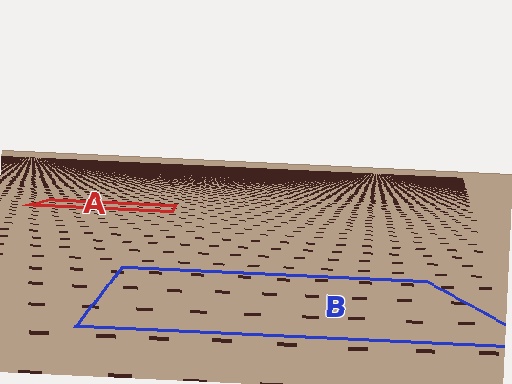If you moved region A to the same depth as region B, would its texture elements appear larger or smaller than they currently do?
They would appear larger. At a closer depth, the same texture elements are projected at a bigger on-screen size.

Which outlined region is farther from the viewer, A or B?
Region A is farther from the viewer — the texture elements inside it appear smaller and more densely packed.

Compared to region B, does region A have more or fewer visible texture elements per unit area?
Region A has more texture elements per unit area — they are packed more densely because it is farther away.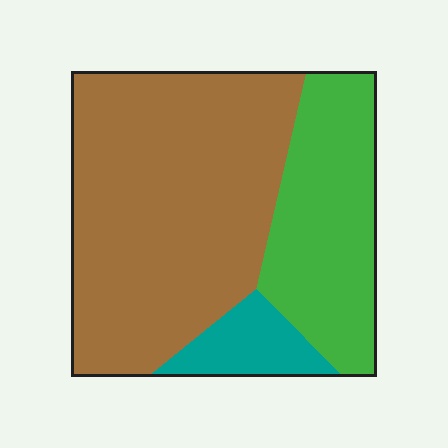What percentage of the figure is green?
Green covers around 30% of the figure.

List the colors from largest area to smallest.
From largest to smallest: brown, green, teal.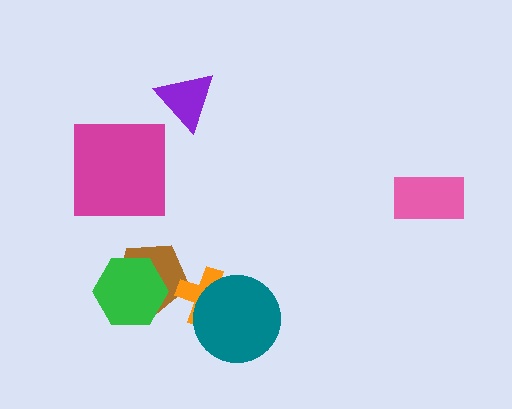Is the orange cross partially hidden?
Yes, it is partially covered by another shape.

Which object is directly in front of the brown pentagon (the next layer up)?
The green hexagon is directly in front of the brown pentagon.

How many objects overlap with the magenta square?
0 objects overlap with the magenta square.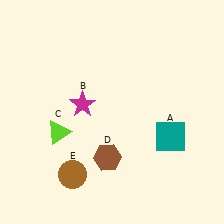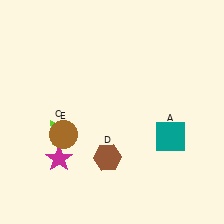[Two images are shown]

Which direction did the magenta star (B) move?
The magenta star (B) moved down.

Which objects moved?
The objects that moved are: the magenta star (B), the brown circle (E).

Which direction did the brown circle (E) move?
The brown circle (E) moved up.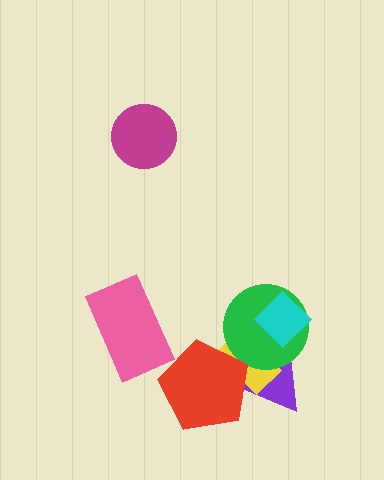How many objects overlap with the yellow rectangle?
3 objects overlap with the yellow rectangle.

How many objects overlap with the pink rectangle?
0 objects overlap with the pink rectangle.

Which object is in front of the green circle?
The cyan diamond is in front of the green circle.